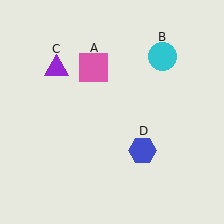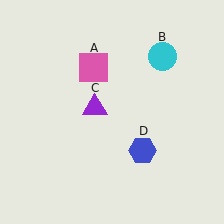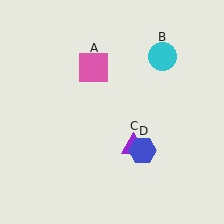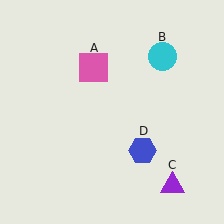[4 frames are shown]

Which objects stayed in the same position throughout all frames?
Pink square (object A) and cyan circle (object B) and blue hexagon (object D) remained stationary.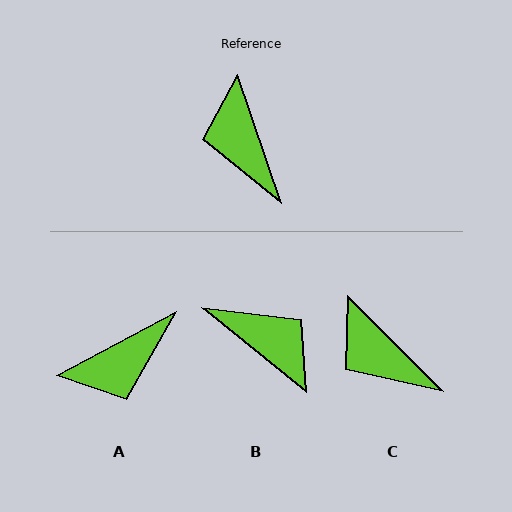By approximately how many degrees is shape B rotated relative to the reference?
Approximately 148 degrees clockwise.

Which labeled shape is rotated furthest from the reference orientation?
B, about 148 degrees away.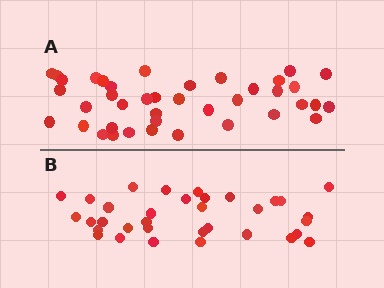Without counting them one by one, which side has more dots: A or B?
Region A (the top region) has more dots.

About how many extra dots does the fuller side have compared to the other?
Region A has about 6 more dots than region B.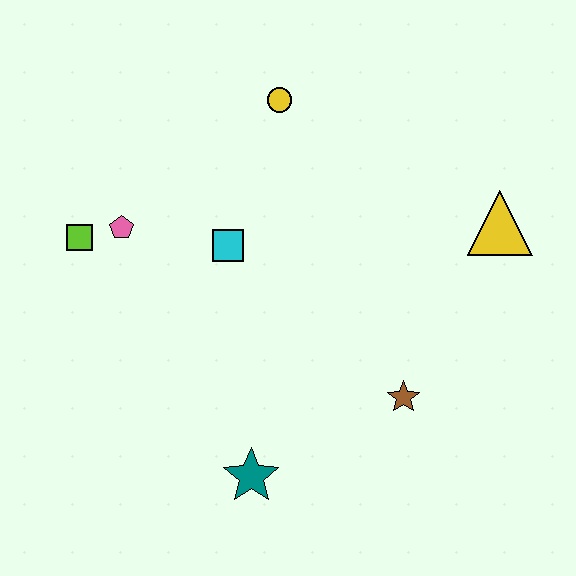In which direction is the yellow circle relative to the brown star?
The yellow circle is above the brown star.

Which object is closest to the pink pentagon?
The lime square is closest to the pink pentagon.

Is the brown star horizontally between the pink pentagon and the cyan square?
No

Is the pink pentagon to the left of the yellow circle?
Yes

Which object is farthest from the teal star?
The yellow circle is farthest from the teal star.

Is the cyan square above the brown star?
Yes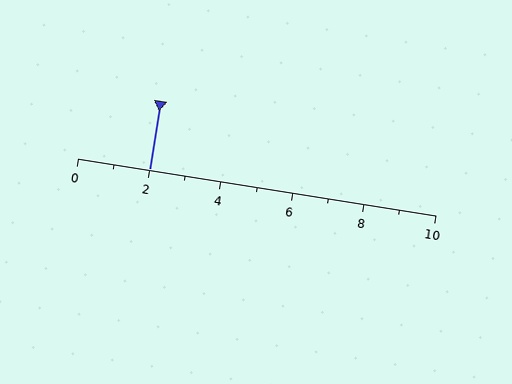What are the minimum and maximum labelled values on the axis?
The axis runs from 0 to 10.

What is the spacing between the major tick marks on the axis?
The major ticks are spaced 2 apart.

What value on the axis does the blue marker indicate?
The marker indicates approximately 2.